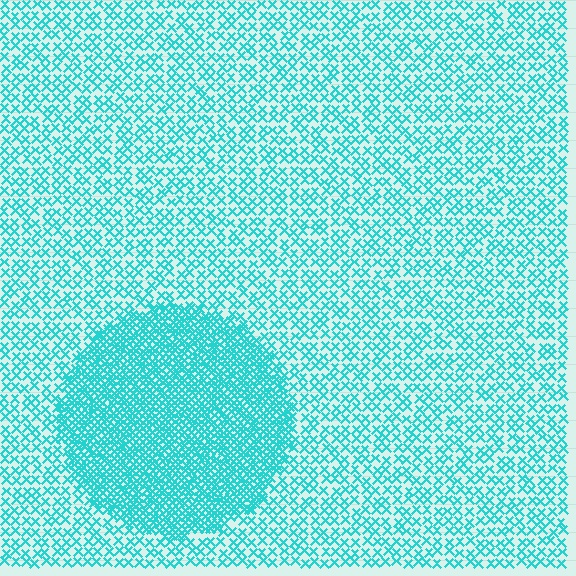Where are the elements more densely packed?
The elements are more densely packed inside the circle boundary.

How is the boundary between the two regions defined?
The boundary is defined by a change in element density (approximately 2.5x ratio). All elements are the same color, size, and shape.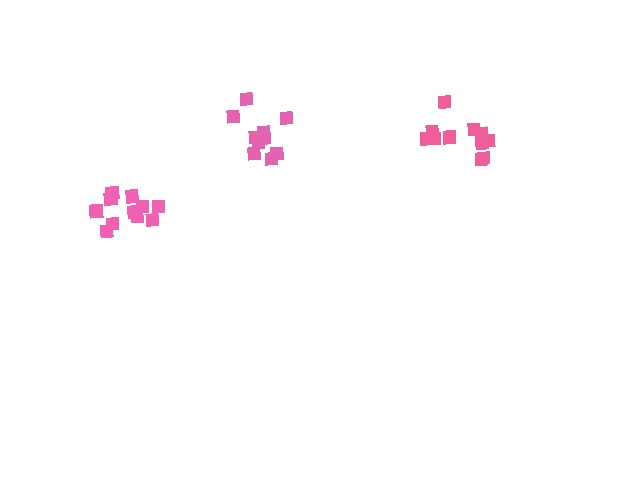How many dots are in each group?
Group 1: 11 dots, Group 2: 11 dots, Group 3: 10 dots (32 total).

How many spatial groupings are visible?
There are 3 spatial groupings.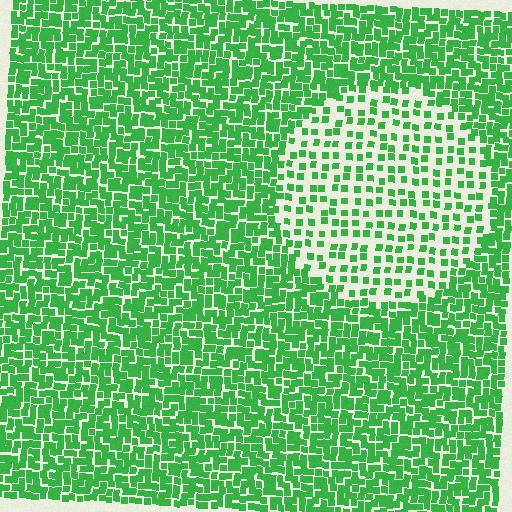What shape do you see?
I see a circle.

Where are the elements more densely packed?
The elements are more densely packed outside the circle boundary.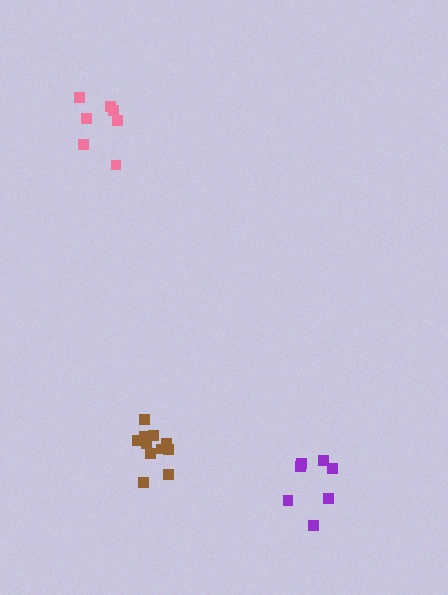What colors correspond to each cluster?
The clusters are colored: brown, pink, purple.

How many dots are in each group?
Group 1: 11 dots, Group 2: 7 dots, Group 3: 7 dots (25 total).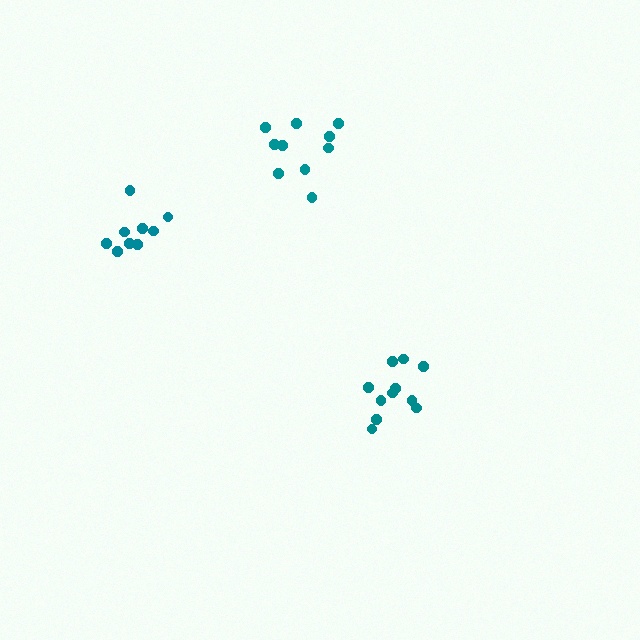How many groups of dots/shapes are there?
There are 3 groups.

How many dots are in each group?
Group 1: 11 dots, Group 2: 10 dots, Group 3: 9 dots (30 total).